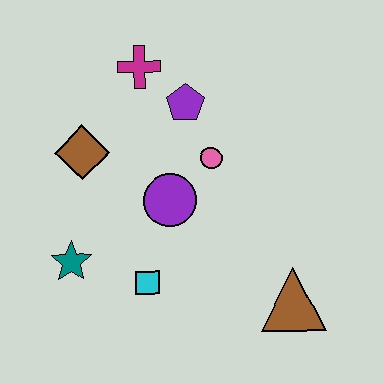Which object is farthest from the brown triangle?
The magenta cross is farthest from the brown triangle.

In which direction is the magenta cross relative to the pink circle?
The magenta cross is above the pink circle.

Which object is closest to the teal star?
The cyan square is closest to the teal star.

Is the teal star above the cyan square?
Yes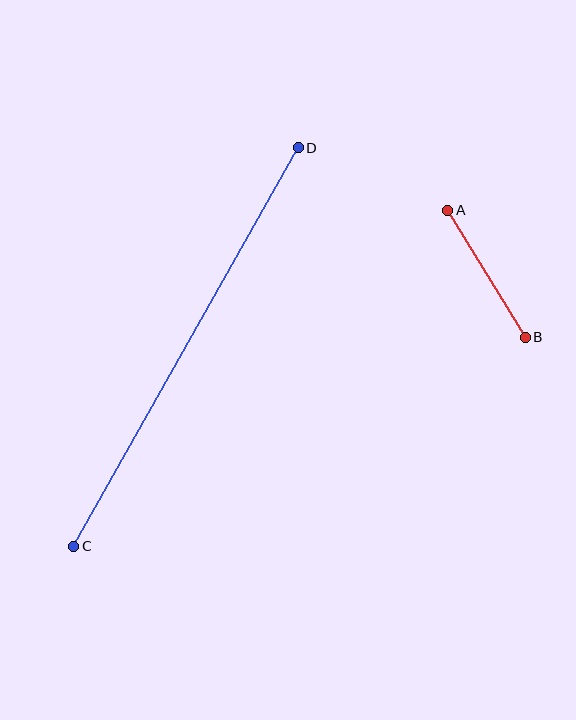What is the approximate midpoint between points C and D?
The midpoint is at approximately (186, 347) pixels.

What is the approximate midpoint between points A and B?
The midpoint is at approximately (486, 274) pixels.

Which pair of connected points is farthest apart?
Points C and D are farthest apart.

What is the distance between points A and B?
The distance is approximately 149 pixels.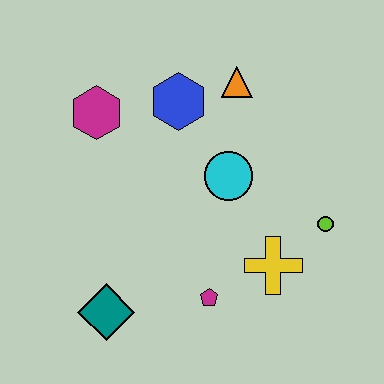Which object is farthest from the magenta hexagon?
The lime circle is farthest from the magenta hexagon.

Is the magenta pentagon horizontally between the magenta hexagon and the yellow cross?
Yes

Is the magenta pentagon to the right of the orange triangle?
No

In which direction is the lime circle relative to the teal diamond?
The lime circle is to the right of the teal diamond.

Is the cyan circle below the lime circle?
No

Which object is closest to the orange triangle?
The blue hexagon is closest to the orange triangle.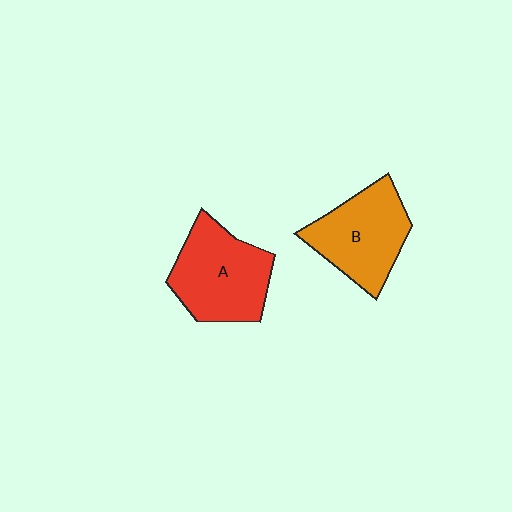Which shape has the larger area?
Shape A (red).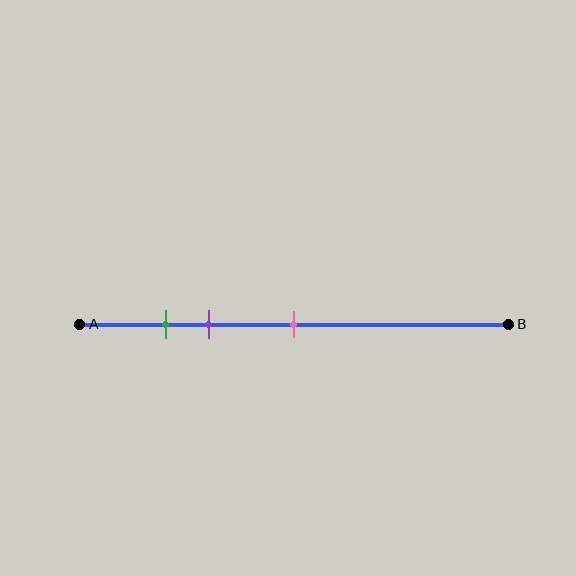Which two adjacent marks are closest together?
The green and purple marks are the closest adjacent pair.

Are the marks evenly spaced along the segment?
No, the marks are not evenly spaced.